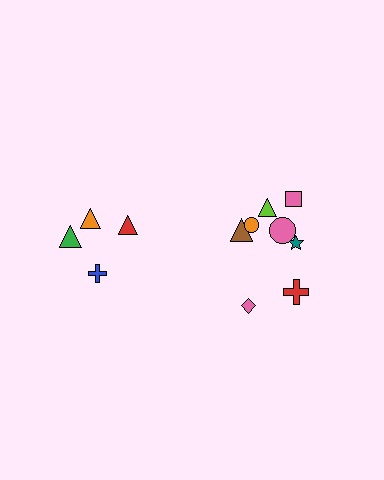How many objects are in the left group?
There are 4 objects.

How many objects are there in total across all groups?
There are 12 objects.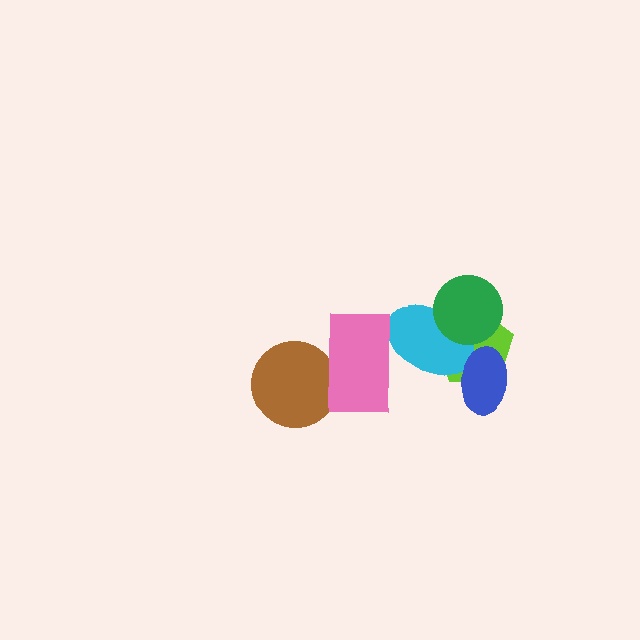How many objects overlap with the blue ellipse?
2 objects overlap with the blue ellipse.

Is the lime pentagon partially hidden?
Yes, it is partially covered by another shape.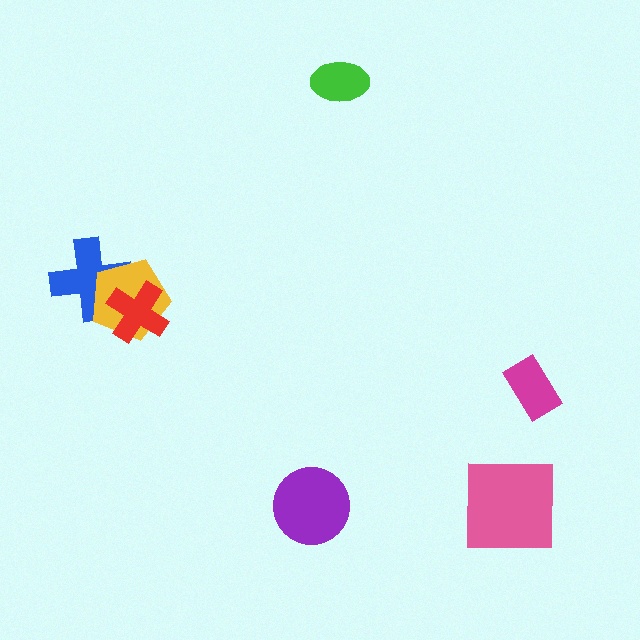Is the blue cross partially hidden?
Yes, it is partially covered by another shape.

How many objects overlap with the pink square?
0 objects overlap with the pink square.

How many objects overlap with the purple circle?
0 objects overlap with the purple circle.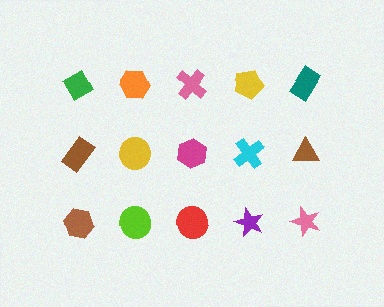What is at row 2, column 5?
A brown triangle.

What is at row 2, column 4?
A cyan cross.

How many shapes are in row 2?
5 shapes.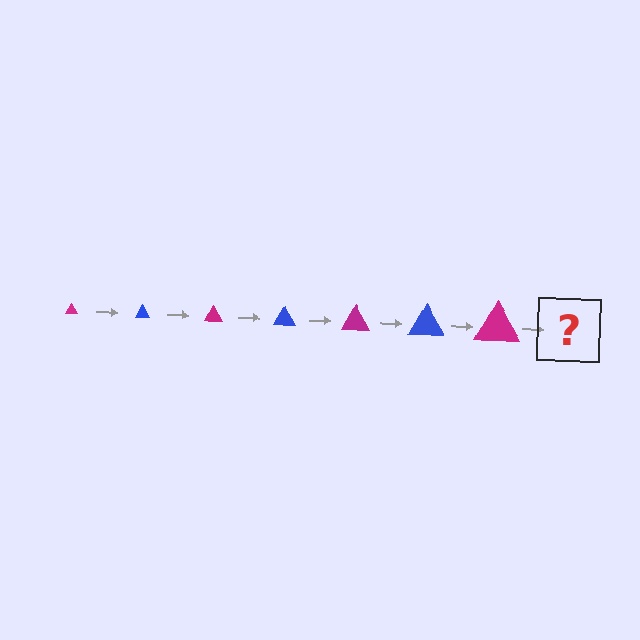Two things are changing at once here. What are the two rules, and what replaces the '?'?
The two rules are that the triangle grows larger each step and the color cycles through magenta and blue. The '?' should be a blue triangle, larger than the previous one.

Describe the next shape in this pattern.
It should be a blue triangle, larger than the previous one.